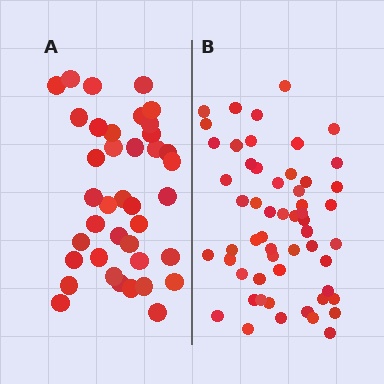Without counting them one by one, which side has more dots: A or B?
Region B (the right region) has more dots.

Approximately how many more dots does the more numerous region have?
Region B has approximately 15 more dots than region A.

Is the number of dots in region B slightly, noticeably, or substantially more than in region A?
Region B has noticeably more, but not dramatically so. The ratio is roughly 1.4 to 1.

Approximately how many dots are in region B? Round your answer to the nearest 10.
About 60 dots. (The exact count is 56, which rounds to 60.)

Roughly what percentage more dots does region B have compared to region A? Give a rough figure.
About 45% more.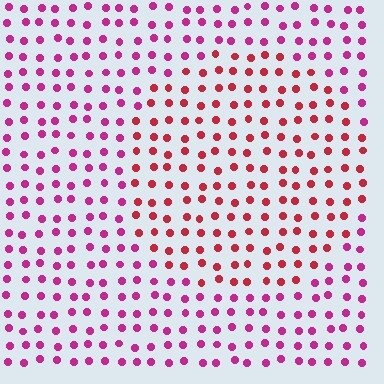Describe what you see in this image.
The image is filled with small magenta elements in a uniform arrangement. A circle-shaped region is visible where the elements are tinted to a slightly different hue, forming a subtle color boundary.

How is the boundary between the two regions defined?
The boundary is defined purely by a slight shift in hue (about 34 degrees). Spacing, size, and orientation are identical on both sides.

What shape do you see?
I see a circle.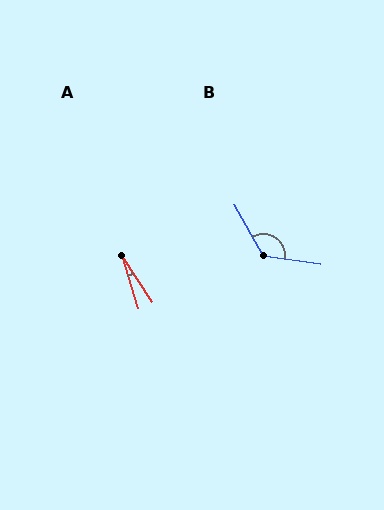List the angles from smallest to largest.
A (16°), B (128°).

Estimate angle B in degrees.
Approximately 128 degrees.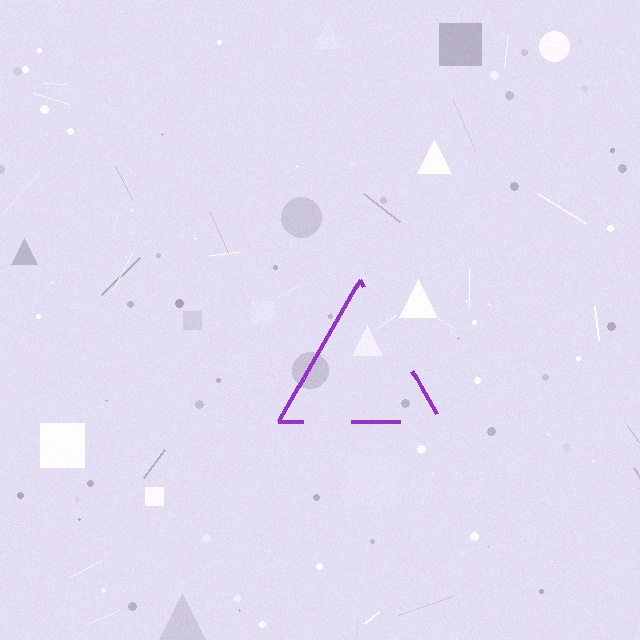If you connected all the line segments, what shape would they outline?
They would outline a triangle.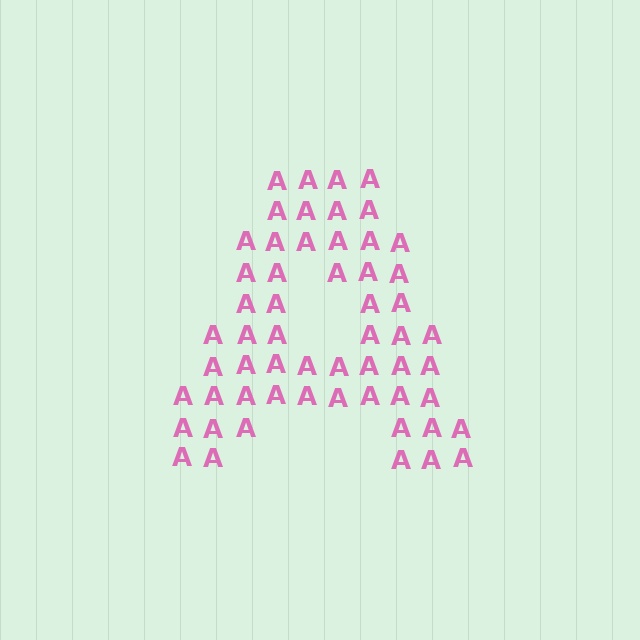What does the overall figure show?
The overall figure shows the letter A.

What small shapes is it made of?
It is made of small letter A's.